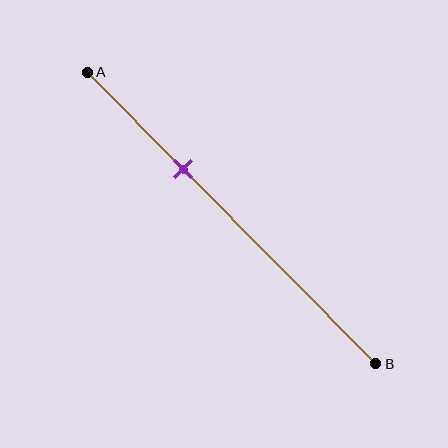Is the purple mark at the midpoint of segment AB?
No, the mark is at about 35% from A, not at the 50% midpoint.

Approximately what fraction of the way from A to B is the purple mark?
The purple mark is approximately 35% of the way from A to B.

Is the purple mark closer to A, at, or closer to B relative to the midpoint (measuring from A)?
The purple mark is closer to point A than the midpoint of segment AB.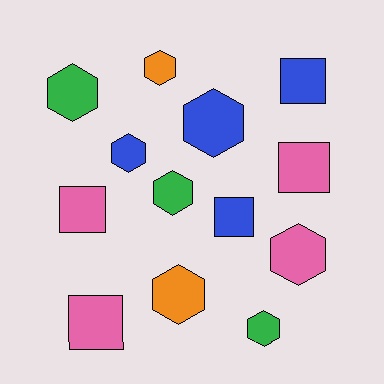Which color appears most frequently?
Pink, with 4 objects.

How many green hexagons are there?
There are 3 green hexagons.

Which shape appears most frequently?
Hexagon, with 8 objects.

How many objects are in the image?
There are 13 objects.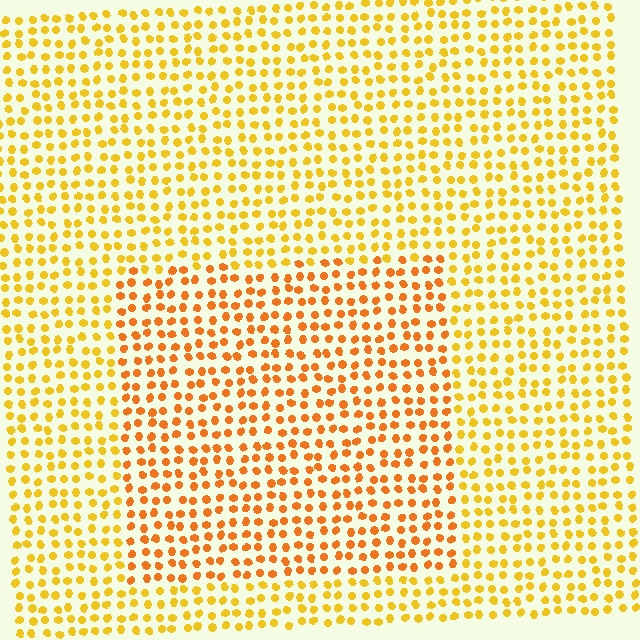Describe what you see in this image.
The image is filled with small yellow elements in a uniform arrangement. A rectangle-shaped region is visible where the elements are tinted to a slightly different hue, forming a subtle color boundary.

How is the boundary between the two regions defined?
The boundary is defined purely by a slight shift in hue (about 24 degrees). Spacing, size, and orientation are identical on both sides.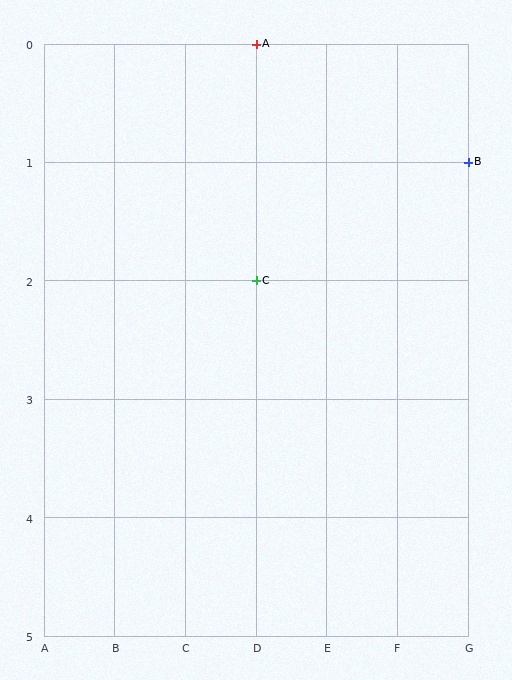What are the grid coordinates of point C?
Point C is at grid coordinates (D, 2).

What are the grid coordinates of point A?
Point A is at grid coordinates (D, 0).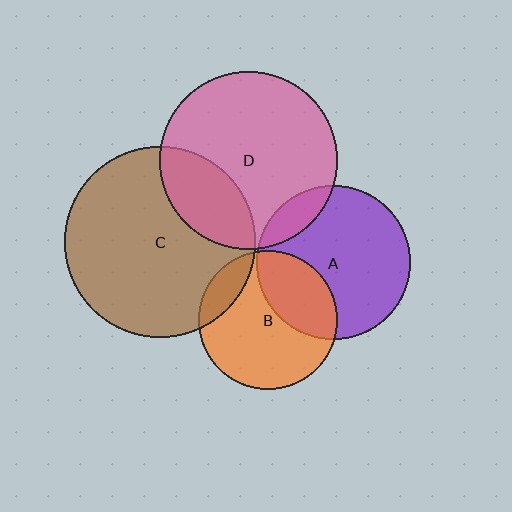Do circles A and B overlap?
Yes.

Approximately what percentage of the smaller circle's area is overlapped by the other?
Approximately 35%.